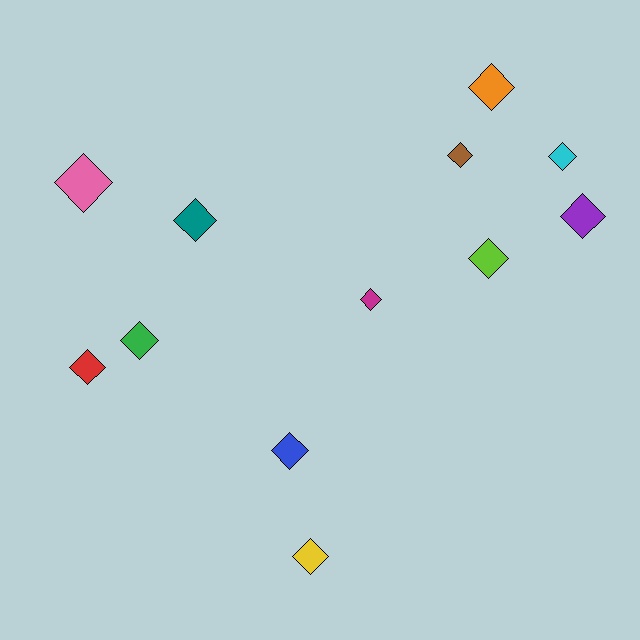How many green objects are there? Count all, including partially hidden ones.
There is 1 green object.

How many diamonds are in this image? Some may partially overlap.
There are 12 diamonds.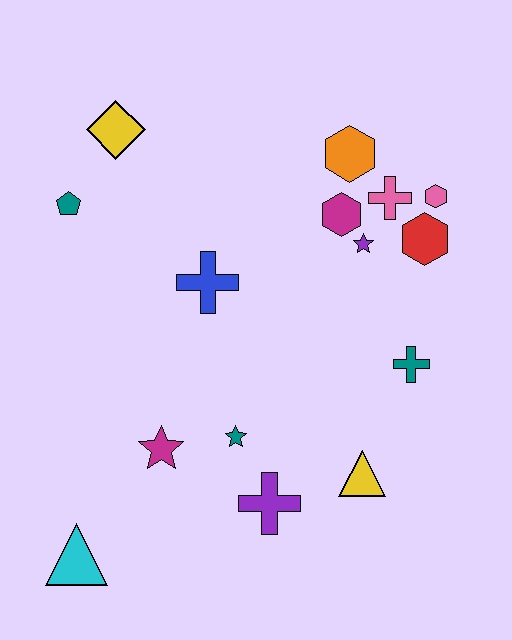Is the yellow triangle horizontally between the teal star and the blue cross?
No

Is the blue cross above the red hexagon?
No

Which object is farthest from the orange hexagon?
The cyan triangle is farthest from the orange hexagon.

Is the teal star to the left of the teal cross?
Yes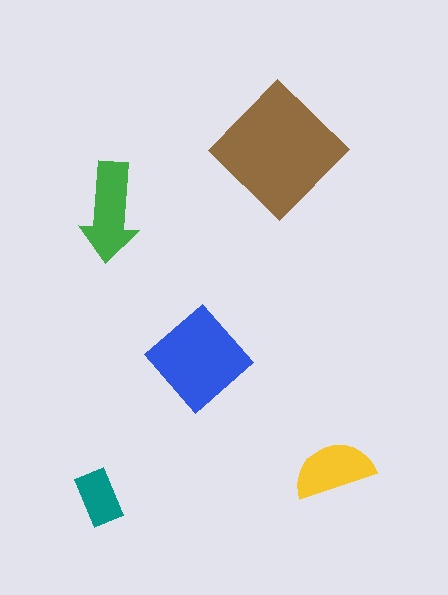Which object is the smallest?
The teal rectangle.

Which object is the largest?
The brown diamond.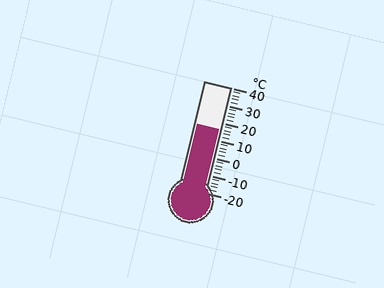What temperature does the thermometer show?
The thermometer shows approximately 16°C.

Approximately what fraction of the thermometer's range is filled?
The thermometer is filled to approximately 60% of its range.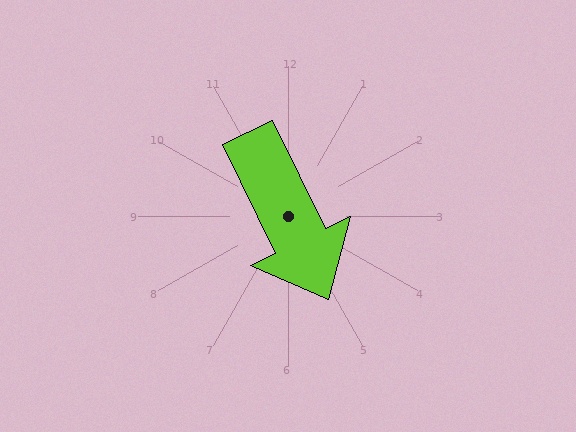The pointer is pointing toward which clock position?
Roughly 5 o'clock.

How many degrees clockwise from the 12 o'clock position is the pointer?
Approximately 154 degrees.